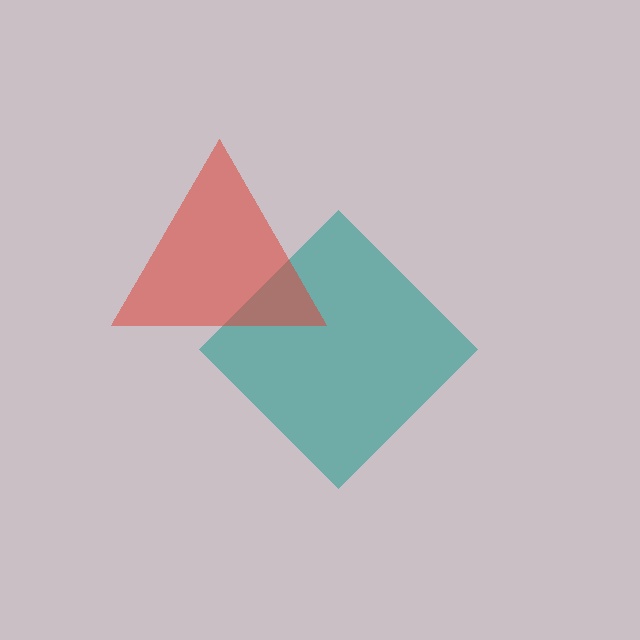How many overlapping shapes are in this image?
There are 2 overlapping shapes in the image.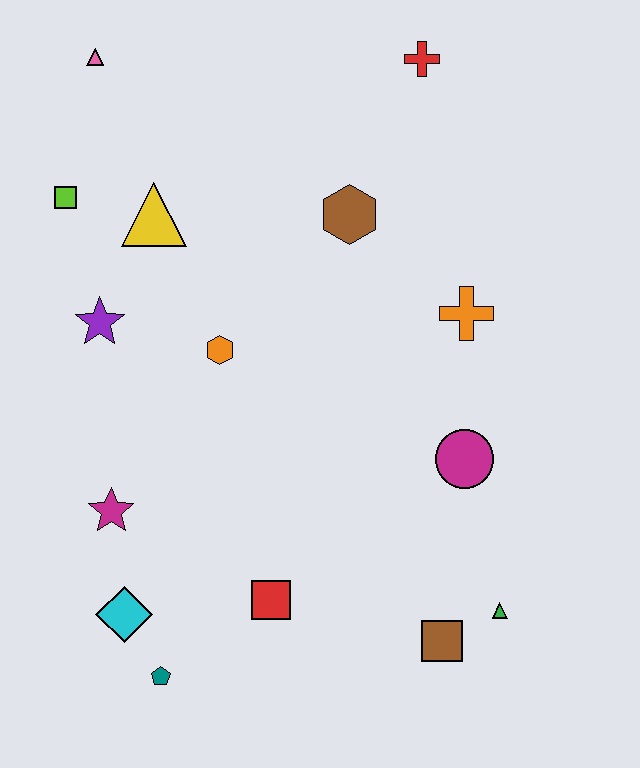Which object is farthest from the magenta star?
The red cross is farthest from the magenta star.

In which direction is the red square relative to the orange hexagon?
The red square is below the orange hexagon.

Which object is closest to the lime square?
The yellow triangle is closest to the lime square.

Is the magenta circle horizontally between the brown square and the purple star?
No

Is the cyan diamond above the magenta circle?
No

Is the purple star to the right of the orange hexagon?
No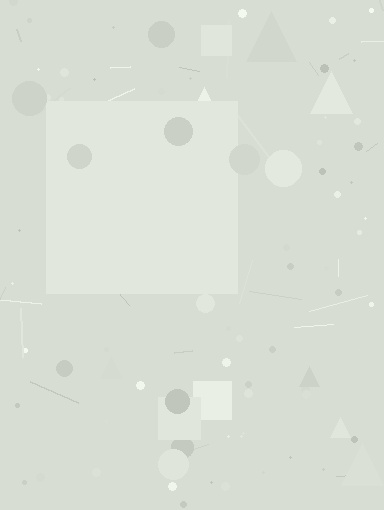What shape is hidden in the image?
A square is hidden in the image.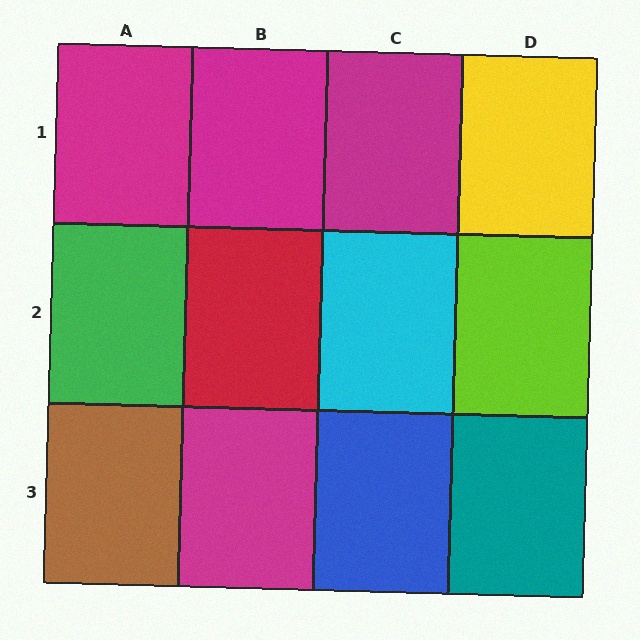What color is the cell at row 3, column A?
Brown.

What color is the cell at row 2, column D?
Lime.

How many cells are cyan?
1 cell is cyan.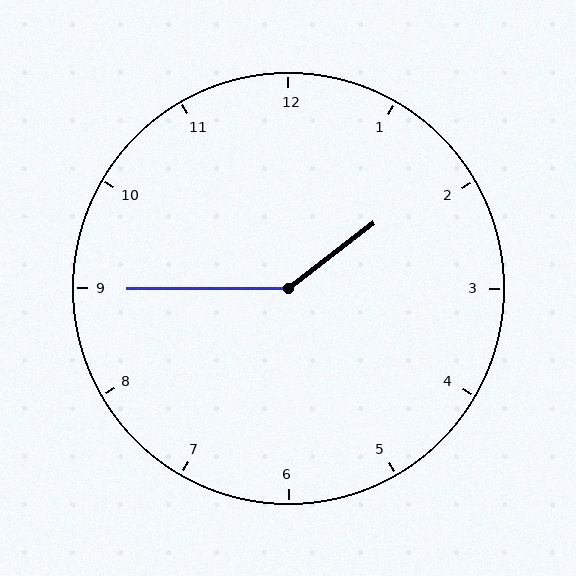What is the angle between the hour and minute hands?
Approximately 142 degrees.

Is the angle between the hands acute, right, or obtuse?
It is obtuse.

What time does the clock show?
1:45.